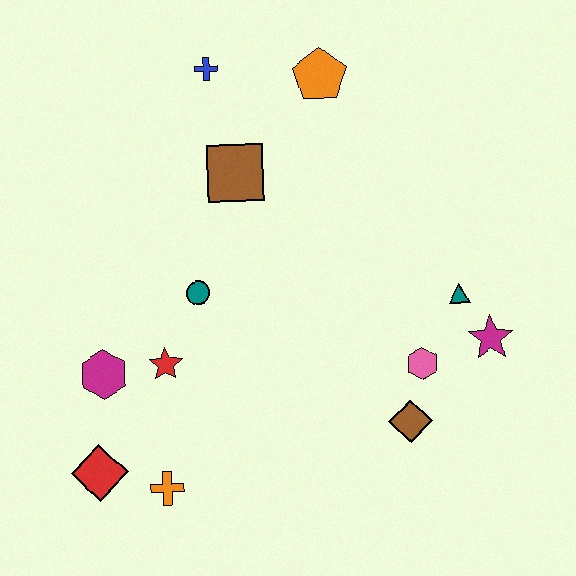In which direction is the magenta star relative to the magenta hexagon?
The magenta star is to the right of the magenta hexagon.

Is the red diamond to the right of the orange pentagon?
No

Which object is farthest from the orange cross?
The orange pentagon is farthest from the orange cross.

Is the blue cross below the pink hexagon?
No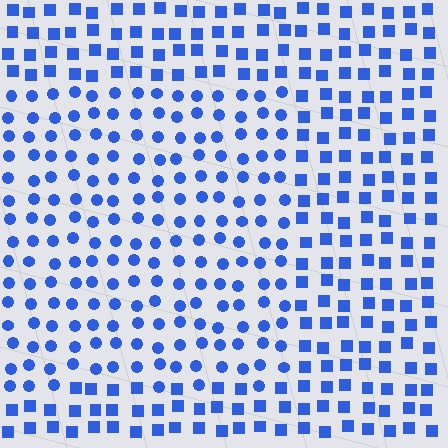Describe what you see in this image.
The image is filled with small blue elements arranged in a uniform grid. A rectangle-shaped region contains circles, while the surrounding area contains squares. The boundary is defined purely by the change in element shape.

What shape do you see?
I see a rectangle.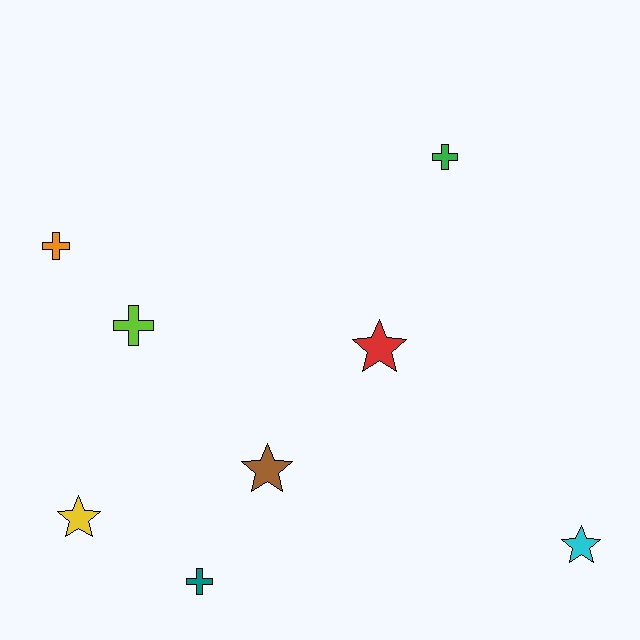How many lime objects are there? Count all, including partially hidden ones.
There is 1 lime object.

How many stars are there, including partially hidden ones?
There are 4 stars.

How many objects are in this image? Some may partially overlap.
There are 8 objects.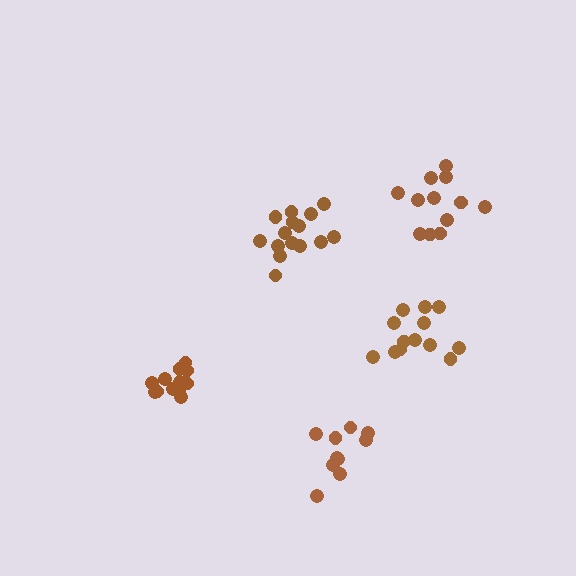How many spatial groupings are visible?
There are 5 spatial groupings.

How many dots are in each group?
Group 1: 10 dots, Group 2: 12 dots, Group 3: 13 dots, Group 4: 15 dots, Group 5: 13 dots (63 total).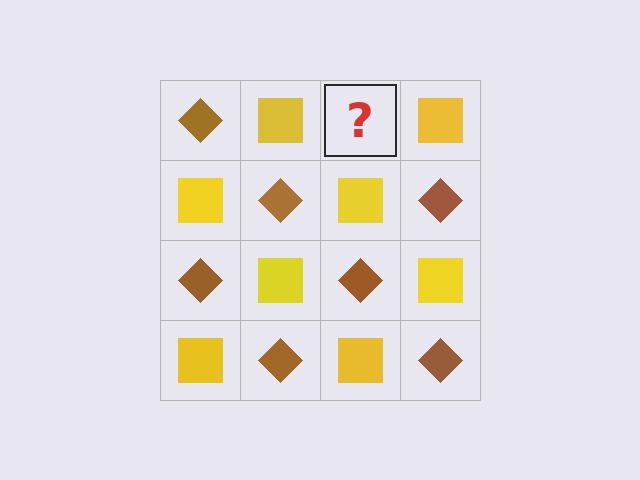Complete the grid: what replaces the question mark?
The question mark should be replaced with a brown diamond.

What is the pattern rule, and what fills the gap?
The rule is that it alternates brown diamond and yellow square in a checkerboard pattern. The gap should be filled with a brown diamond.